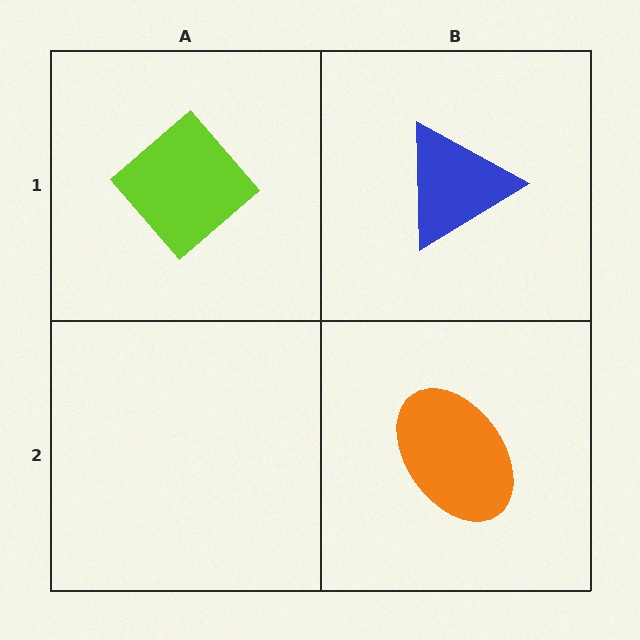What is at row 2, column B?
An orange ellipse.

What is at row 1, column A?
A lime diamond.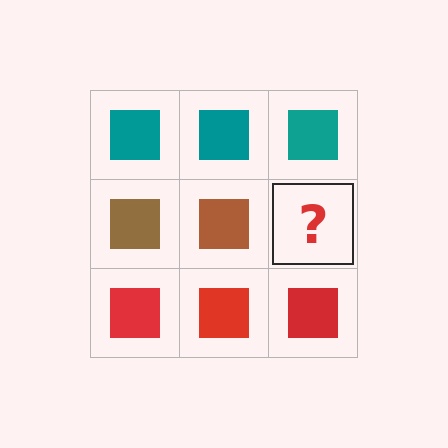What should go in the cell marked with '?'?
The missing cell should contain a brown square.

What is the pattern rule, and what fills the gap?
The rule is that each row has a consistent color. The gap should be filled with a brown square.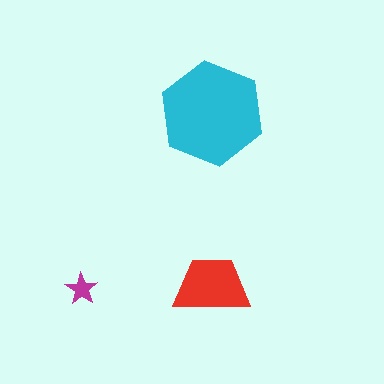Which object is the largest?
The cyan hexagon.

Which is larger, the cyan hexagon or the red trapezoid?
The cyan hexagon.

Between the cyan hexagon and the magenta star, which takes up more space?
The cyan hexagon.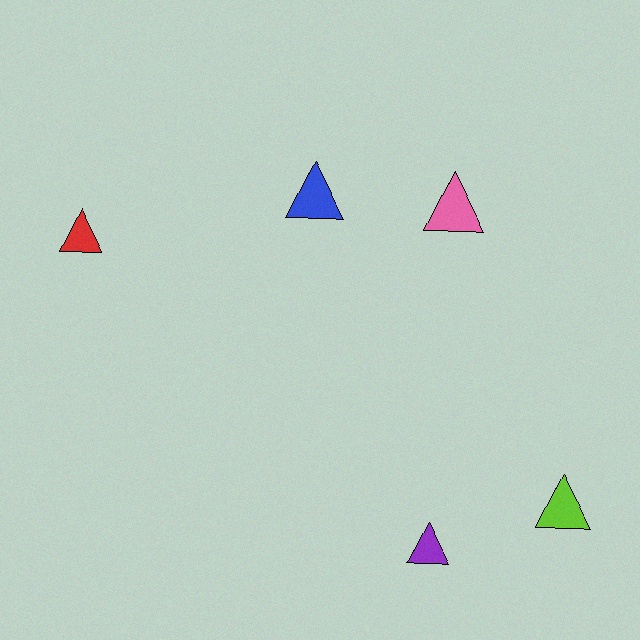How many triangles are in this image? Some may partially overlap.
There are 5 triangles.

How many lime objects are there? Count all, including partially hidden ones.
There is 1 lime object.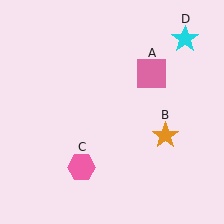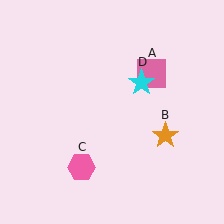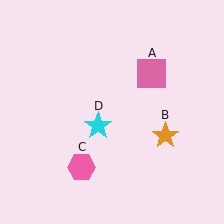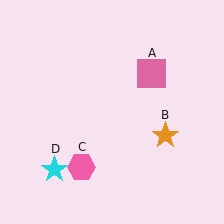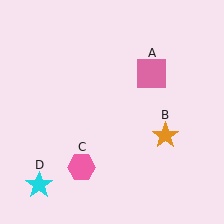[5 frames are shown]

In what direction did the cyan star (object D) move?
The cyan star (object D) moved down and to the left.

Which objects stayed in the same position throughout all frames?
Pink square (object A) and orange star (object B) and pink hexagon (object C) remained stationary.